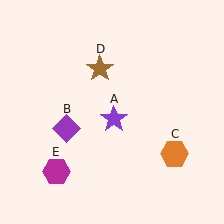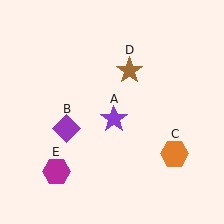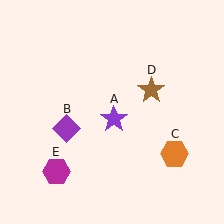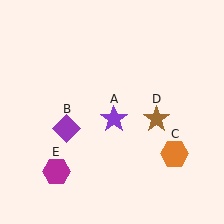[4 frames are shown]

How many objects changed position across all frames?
1 object changed position: brown star (object D).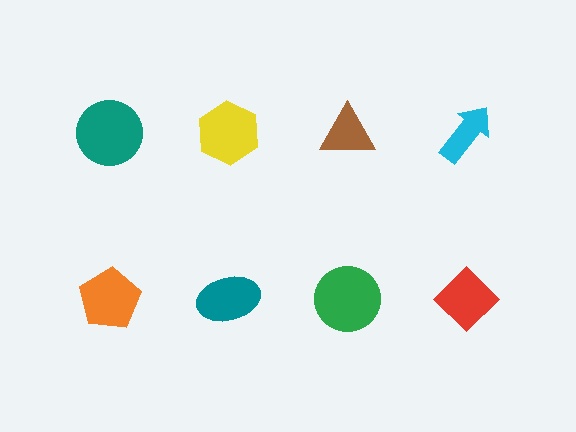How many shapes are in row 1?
4 shapes.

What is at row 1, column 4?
A cyan arrow.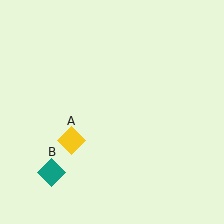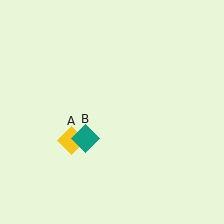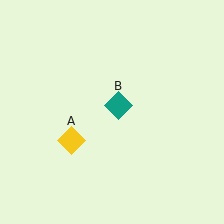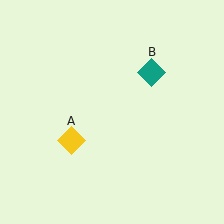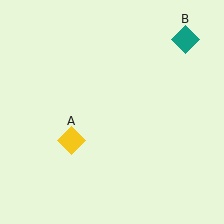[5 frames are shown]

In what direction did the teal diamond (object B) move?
The teal diamond (object B) moved up and to the right.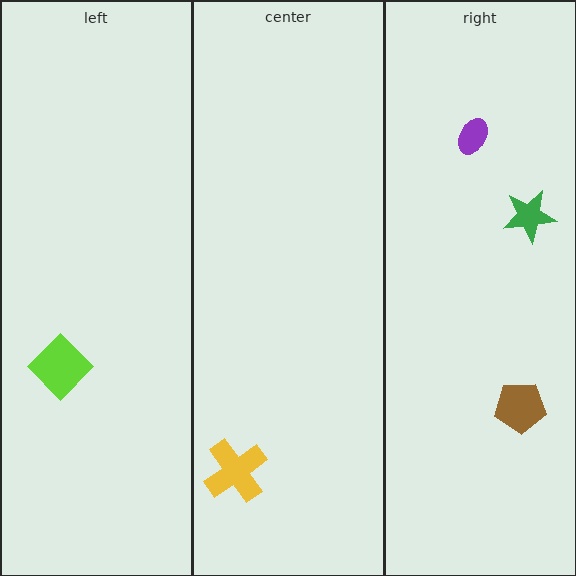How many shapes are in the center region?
1.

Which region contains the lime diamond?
The left region.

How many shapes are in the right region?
3.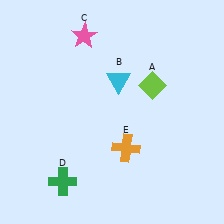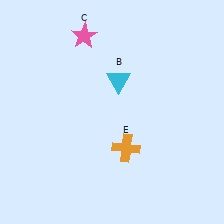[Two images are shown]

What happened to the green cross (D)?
The green cross (D) was removed in Image 2. It was in the bottom-left area of Image 1.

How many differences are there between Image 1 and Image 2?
There are 2 differences between the two images.